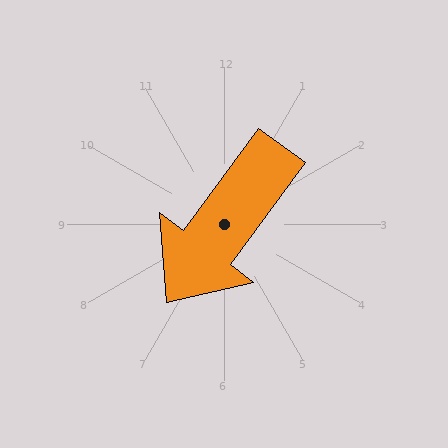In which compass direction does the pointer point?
Southwest.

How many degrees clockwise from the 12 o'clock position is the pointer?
Approximately 216 degrees.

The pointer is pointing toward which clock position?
Roughly 7 o'clock.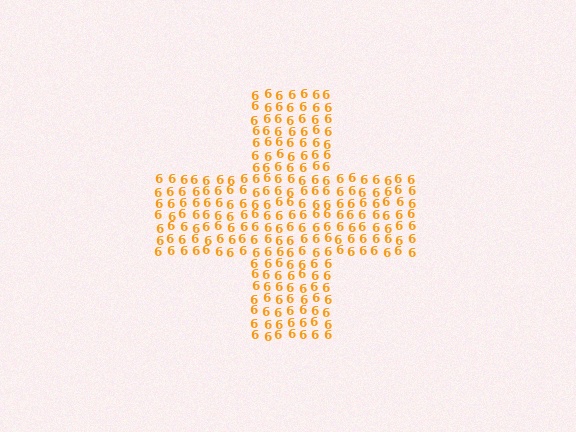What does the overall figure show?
The overall figure shows a cross.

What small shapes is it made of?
It is made of small digit 6's.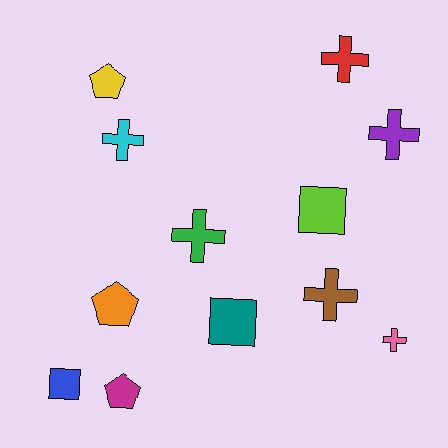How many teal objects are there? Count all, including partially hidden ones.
There is 1 teal object.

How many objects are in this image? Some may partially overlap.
There are 12 objects.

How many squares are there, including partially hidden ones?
There are 3 squares.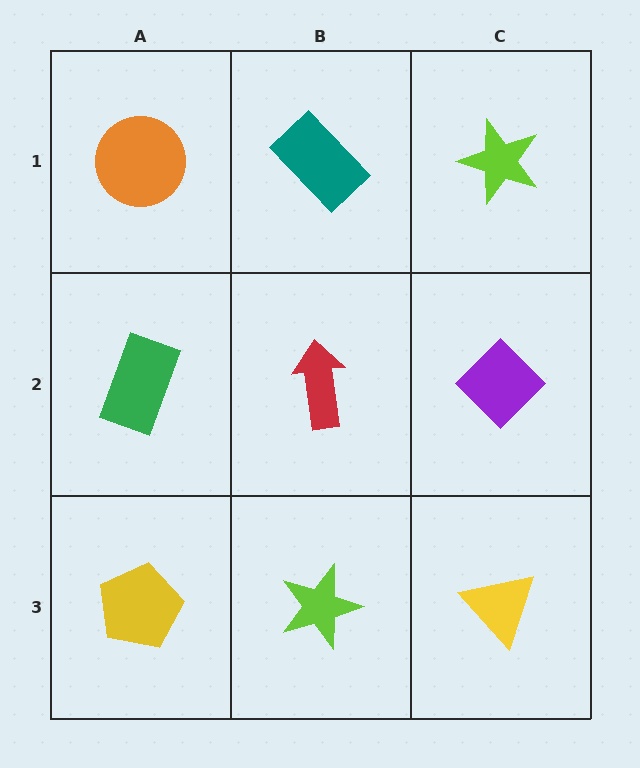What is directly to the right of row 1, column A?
A teal rectangle.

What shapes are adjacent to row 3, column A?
A green rectangle (row 2, column A), a lime star (row 3, column B).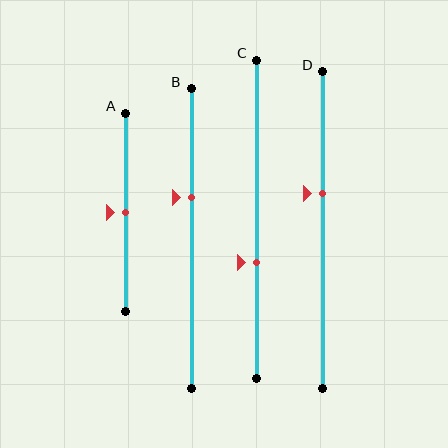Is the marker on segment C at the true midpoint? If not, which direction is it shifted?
No, the marker on segment C is shifted downward by about 14% of the segment length.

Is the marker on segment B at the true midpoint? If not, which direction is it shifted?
No, the marker on segment B is shifted upward by about 14% of the segment length.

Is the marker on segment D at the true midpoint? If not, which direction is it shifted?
No, the marker on segment D is shifted upward by about 11% of the segment length.